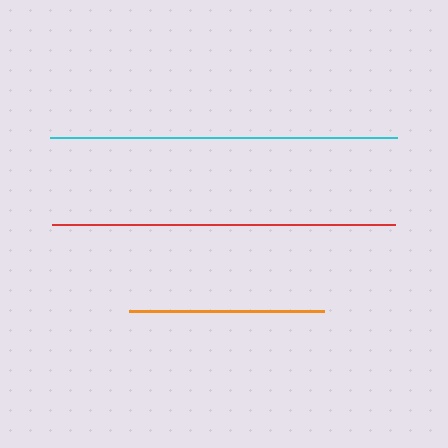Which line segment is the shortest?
The orange line is the shortest at approximately 195 pixels.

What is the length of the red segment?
The red segment is approximately 344 pixels long.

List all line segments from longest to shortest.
From longest to shortest: cyan, red, orange.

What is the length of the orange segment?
The orange segment is approximately 195 pixels long.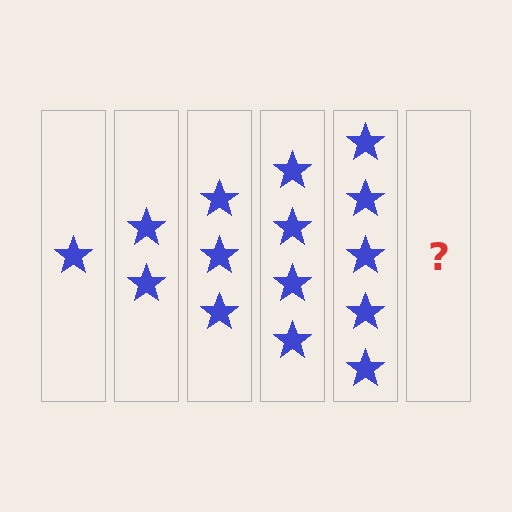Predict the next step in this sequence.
The next step is 6 stars.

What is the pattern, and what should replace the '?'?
The pattern is that each step adds one more star. The '?' should be 6 stars.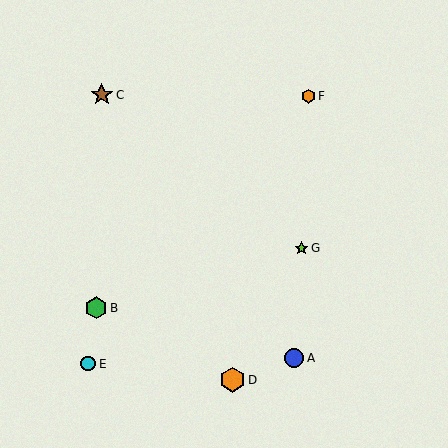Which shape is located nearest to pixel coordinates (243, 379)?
The orange hexagon (labeled D) at (233, 380) is nearest to that location.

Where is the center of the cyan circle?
The center of the cyan circle is at (88, 364).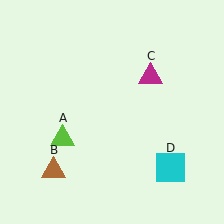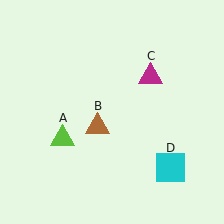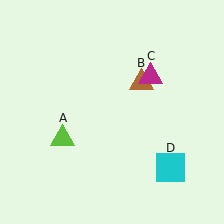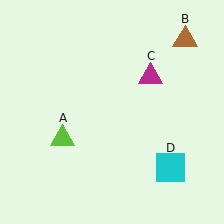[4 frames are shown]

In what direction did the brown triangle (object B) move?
The brown triangle (object B) moved up and to the right.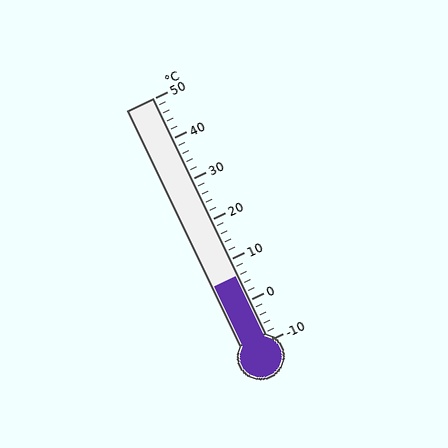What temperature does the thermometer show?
The thermometer shows approximately 6°C.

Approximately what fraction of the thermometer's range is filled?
The thermometer is filled to approximately 25% of its range.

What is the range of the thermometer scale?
The thermometer scale ranges from -10°C to 50°C.